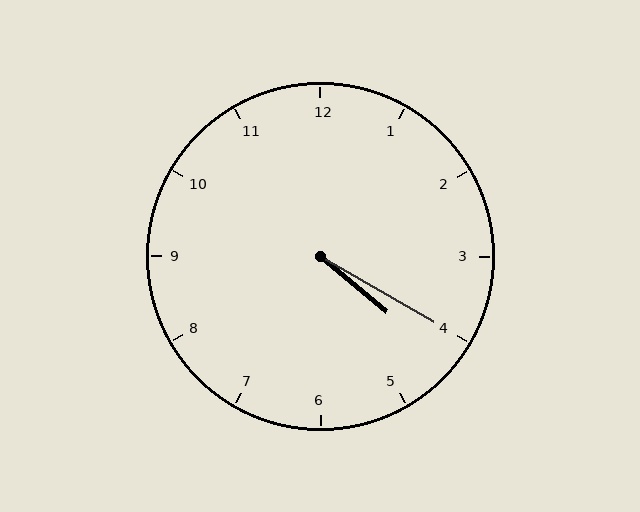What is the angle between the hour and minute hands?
Approximately 10 degrees.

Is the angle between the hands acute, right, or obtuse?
It is acute.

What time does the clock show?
4:20.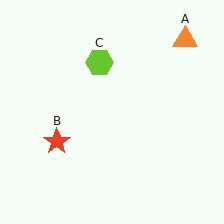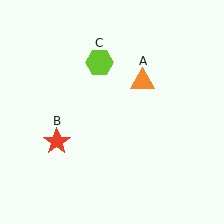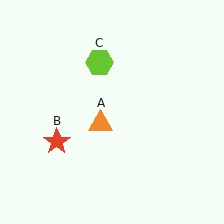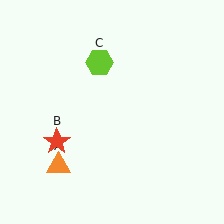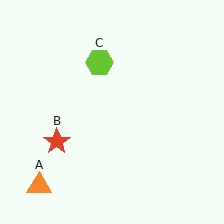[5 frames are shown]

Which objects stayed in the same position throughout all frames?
Red star (object B) and lime hexagon (object C) remained stationary.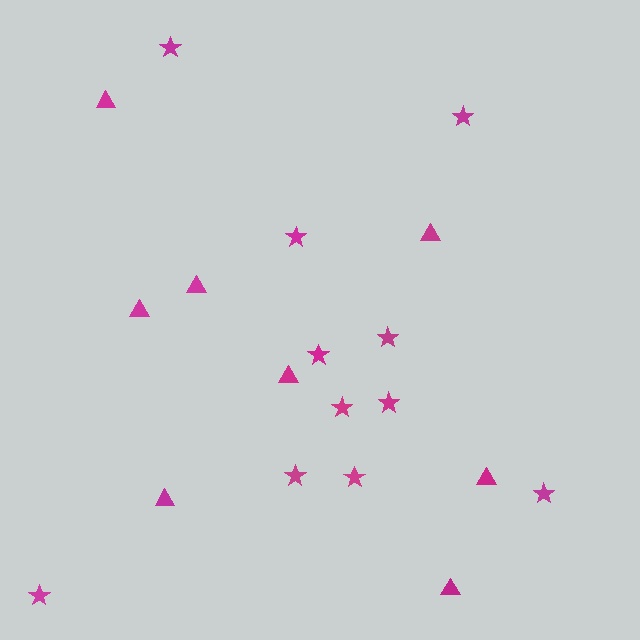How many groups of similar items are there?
There are 2 groups: one group of triangles (8) and one group of stars (11).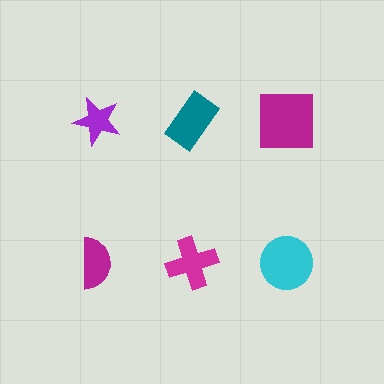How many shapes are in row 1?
3 shapes.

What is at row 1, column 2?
A teal rectangle.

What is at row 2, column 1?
A magenta semicircle.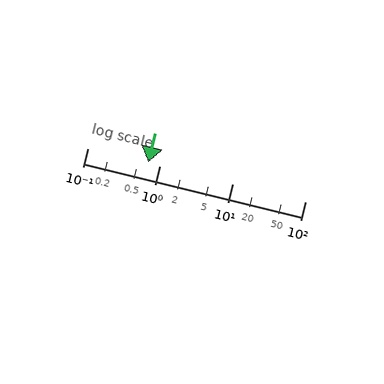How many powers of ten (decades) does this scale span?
The scale spans 3 decades, from 0.1 to 100.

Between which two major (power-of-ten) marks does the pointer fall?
The pointer is between 0.1 and 1.